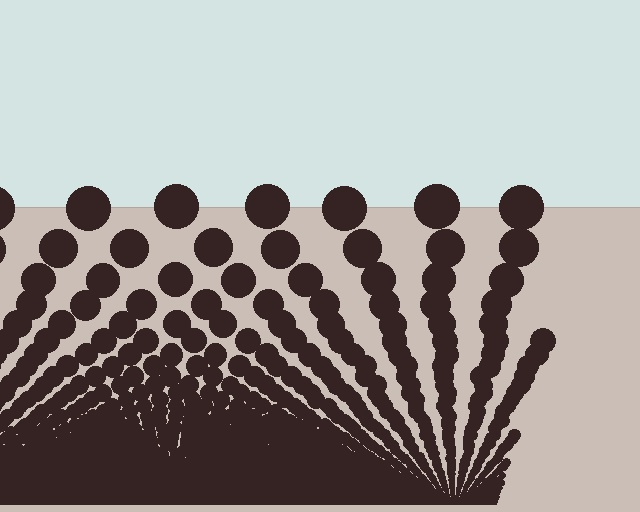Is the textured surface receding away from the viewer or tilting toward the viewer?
The surface appears to tilt toward the viewer. Texture elements get larger and sparser toward the top.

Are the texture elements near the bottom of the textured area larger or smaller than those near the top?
Smaller. The gradient is inverted — elements near the bottom are smaller and denser.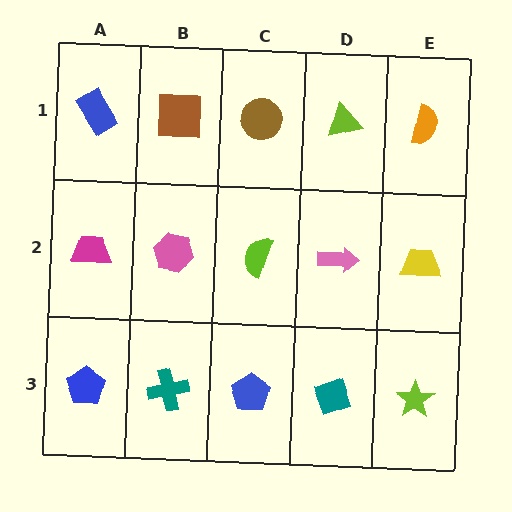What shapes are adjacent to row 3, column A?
A magenta trapezoid (row 2, column A), a teal cross (row 3, column B).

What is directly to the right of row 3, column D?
A lime star.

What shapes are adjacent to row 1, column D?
A pink arrow (row 2, column D), a brown circle (row 1, column C), an orange semicircle (row 1, column E).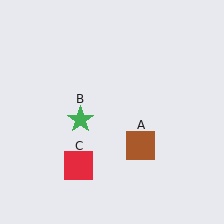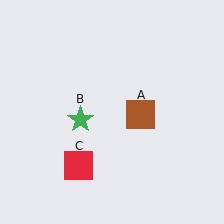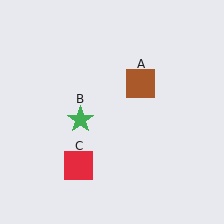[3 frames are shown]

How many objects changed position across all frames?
1 object changed position: brown square (object A).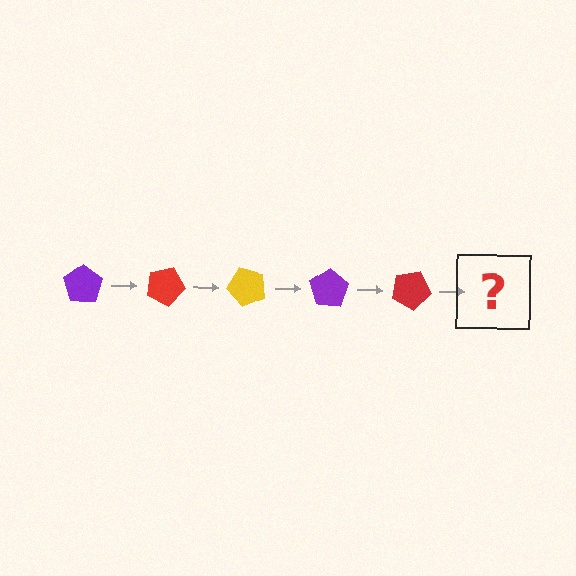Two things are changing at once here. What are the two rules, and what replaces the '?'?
The two rules are that it rotates 25 degrees each step and the color cycles through purple, red, and yellow. The '?' should be a yellow pentagon, rotated 125 degrees from the start.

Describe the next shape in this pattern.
It should be a yellow pentagon, rotated 125 degrees from the start.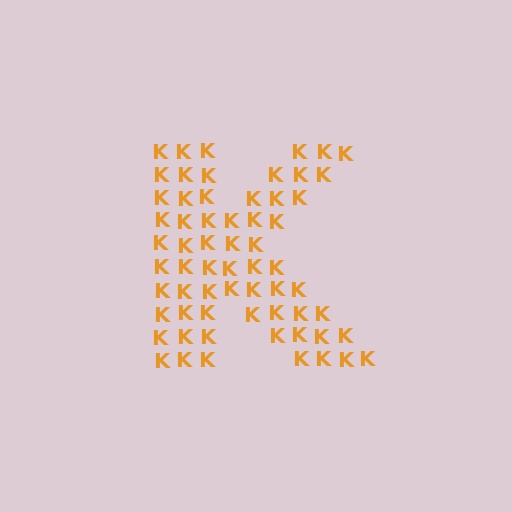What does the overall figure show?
The overall figure shows the letter K.